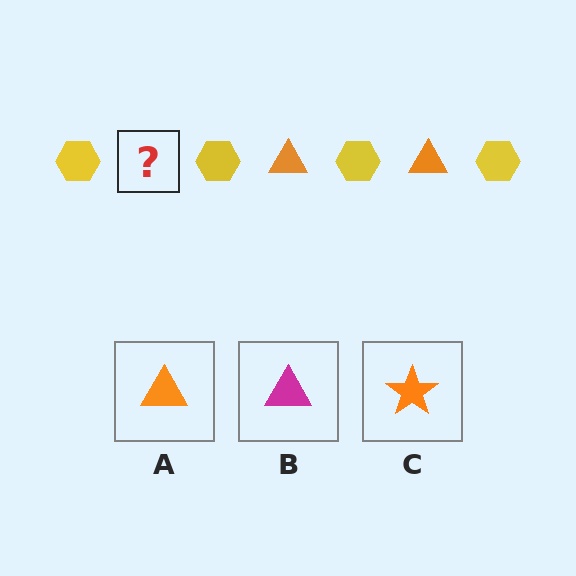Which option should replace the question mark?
Option A.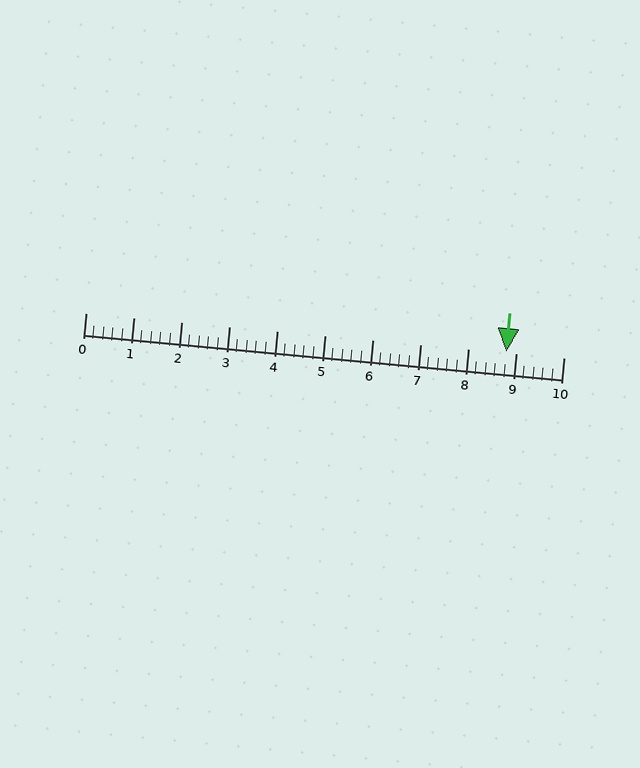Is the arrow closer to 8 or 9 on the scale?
The arrow is closer to 9.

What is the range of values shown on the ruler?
The ruler shows values from 0 to 10.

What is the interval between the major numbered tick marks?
The major tick marks are spaced 1 units apart.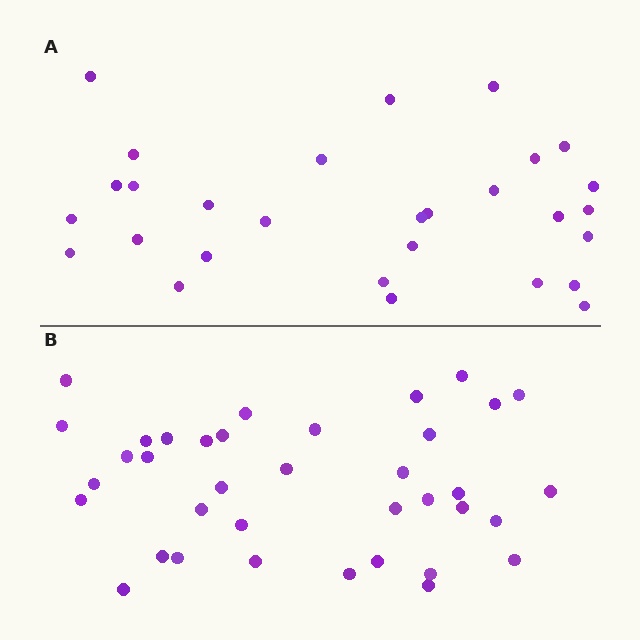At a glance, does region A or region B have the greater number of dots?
Region B (the bottom region) has more dots.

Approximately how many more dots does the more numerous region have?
Region B has roughly 8 or so more dots than region A.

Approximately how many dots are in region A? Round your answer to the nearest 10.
About 30 dots. (The exact count is 29, which rounds to 30.)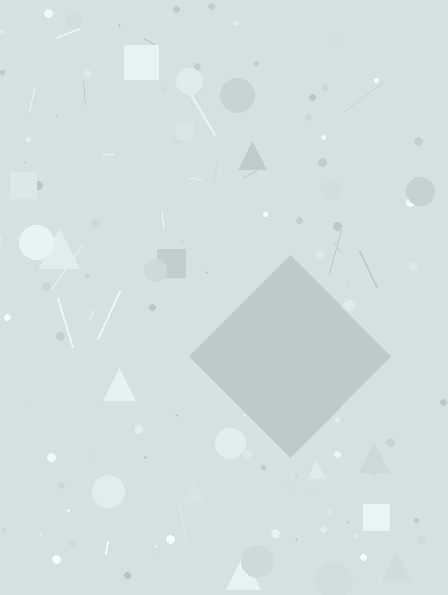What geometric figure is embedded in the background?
A diamond is embedded in the background.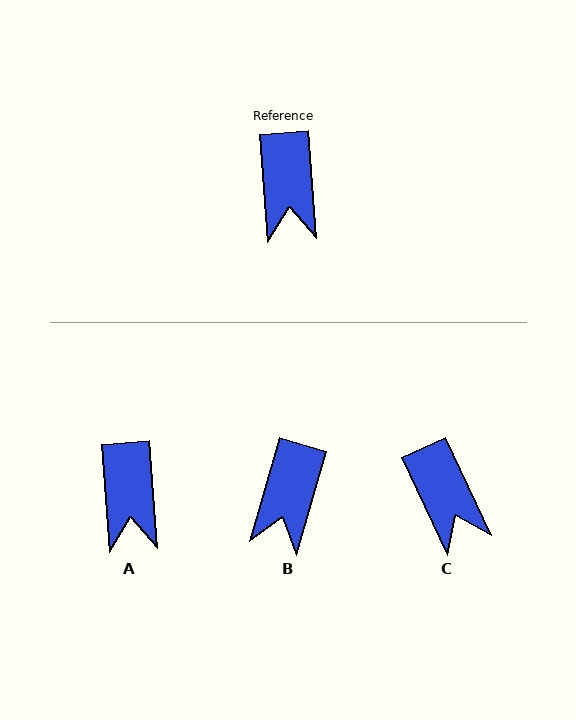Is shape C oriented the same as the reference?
No, it is off by about 21 degrees.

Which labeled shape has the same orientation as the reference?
A.